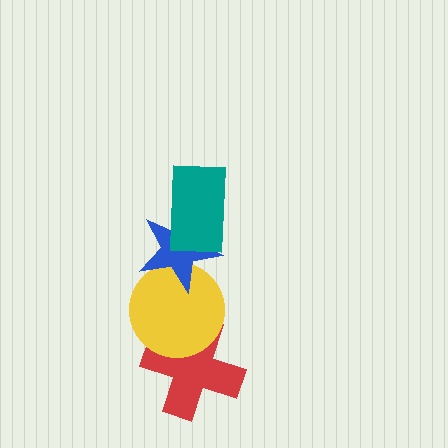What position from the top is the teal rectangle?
The teal rectangle is 1st from the top.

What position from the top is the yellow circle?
The yellow circle is 3rd from the top.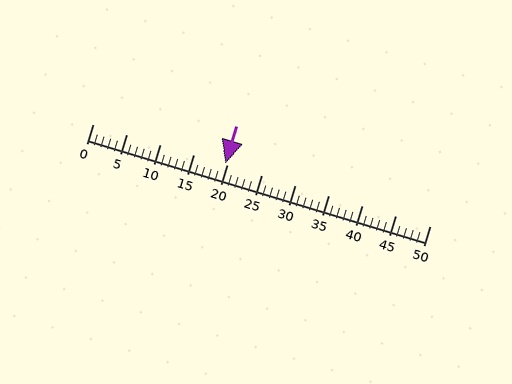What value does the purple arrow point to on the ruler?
The purple arrow points to approximately 20.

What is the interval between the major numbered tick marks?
The major tick marks are spaced 5 units apart.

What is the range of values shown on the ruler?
The ruler shows values from 0 to 50.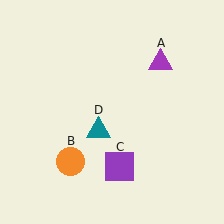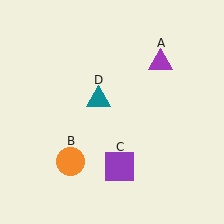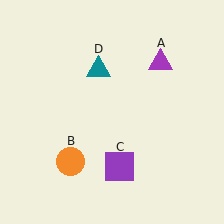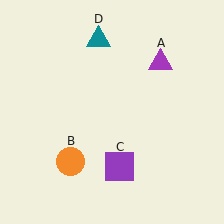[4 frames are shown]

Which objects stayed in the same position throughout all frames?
Purple triangle (object A) and orange circle (object B) and purple square (object C) remained stationary.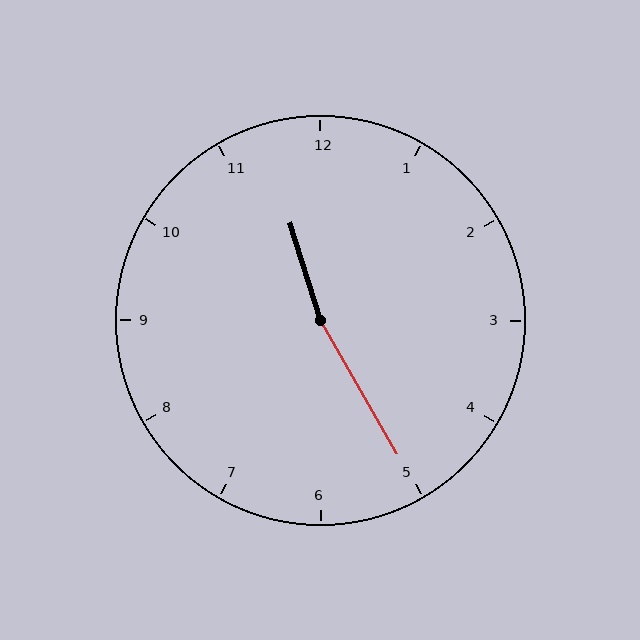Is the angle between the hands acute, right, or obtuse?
It is obtuse.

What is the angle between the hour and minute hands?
Approximately 168 degrees.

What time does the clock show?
11:25.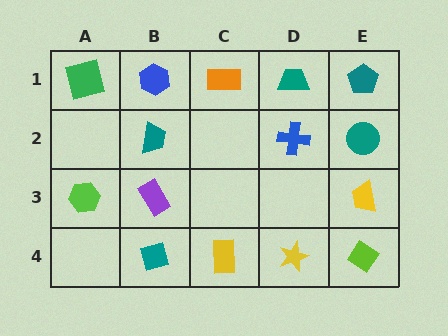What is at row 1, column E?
A teal pentagon.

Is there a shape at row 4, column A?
No, that cell is empty.